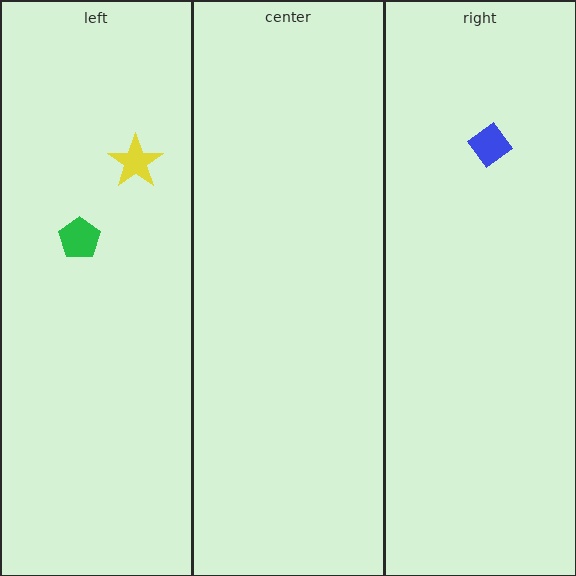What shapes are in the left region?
The yellow star, the green pentagon.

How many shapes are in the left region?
2.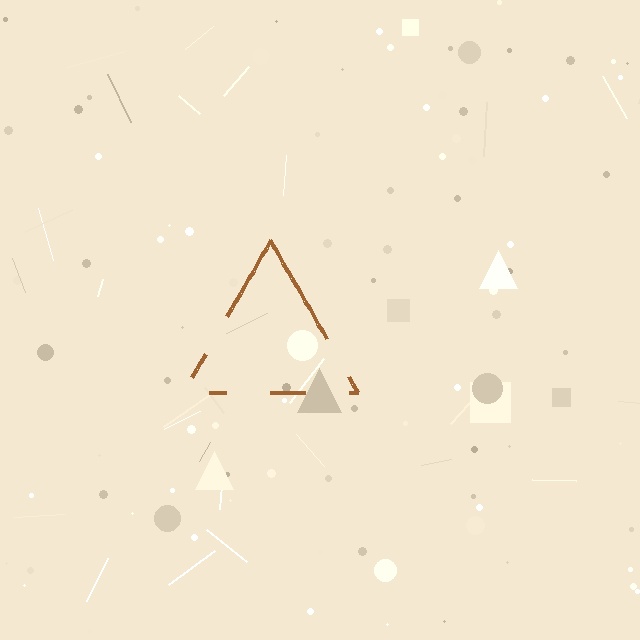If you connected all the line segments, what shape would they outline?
They would outline a triangle.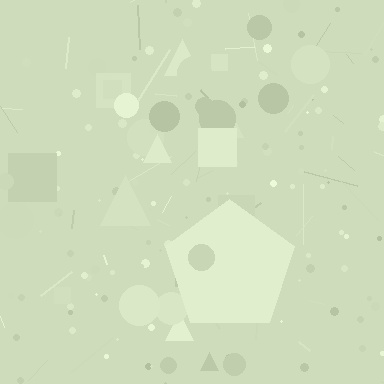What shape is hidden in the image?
A pentagon is hidden in the image.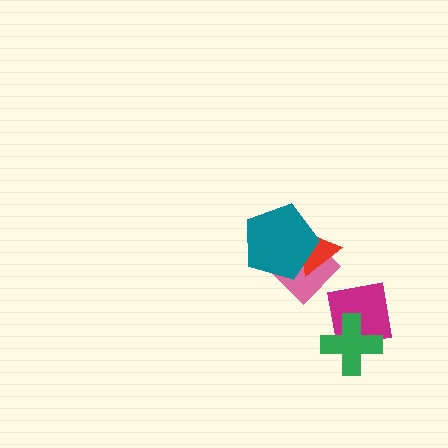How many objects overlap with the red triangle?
2 objects overlap with the red triangle.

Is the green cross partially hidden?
No, no other shape covers it.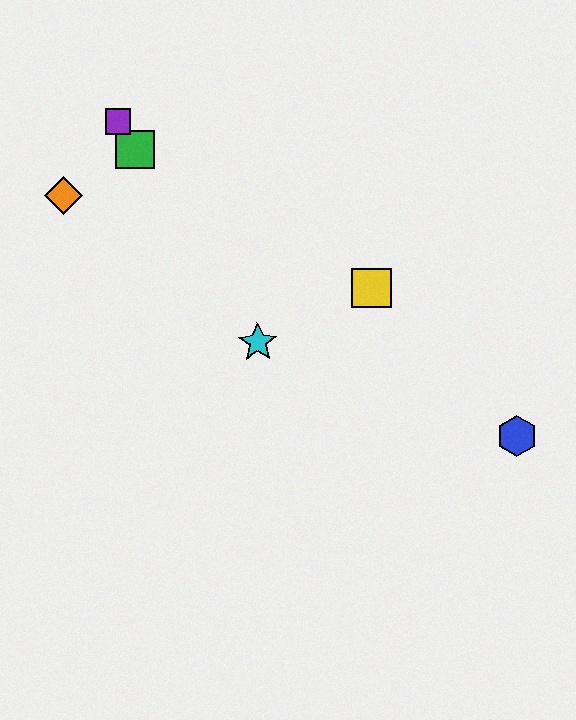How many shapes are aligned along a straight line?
4 shapes (the red star, the green square, the purple square, the cyan star) are aligned along a straight line.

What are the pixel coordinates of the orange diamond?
The orange diamond is at (63, 196).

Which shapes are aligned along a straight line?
The red star, the green square, the purple square, the cyan star are aligned along a straight line.